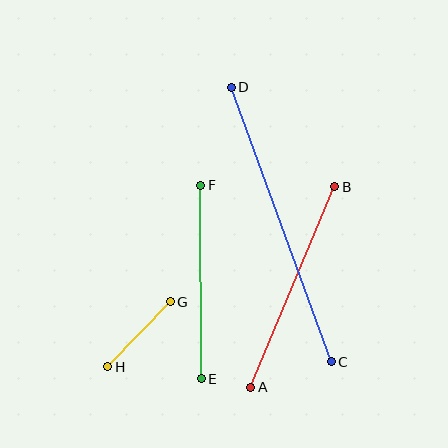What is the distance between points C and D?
The distance is approximately 292 pixels.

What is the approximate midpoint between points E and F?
The midpoint is at approximately (201, 282) pixels.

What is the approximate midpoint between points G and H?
The midpoint is at approximately (139, 334) pixels.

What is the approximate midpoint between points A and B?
The midpoint is at approximately (293, 287) pixels.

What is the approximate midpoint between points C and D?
The midpoint is at approximately (281, 224) pixels.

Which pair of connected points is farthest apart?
Points C and D are farthest apart.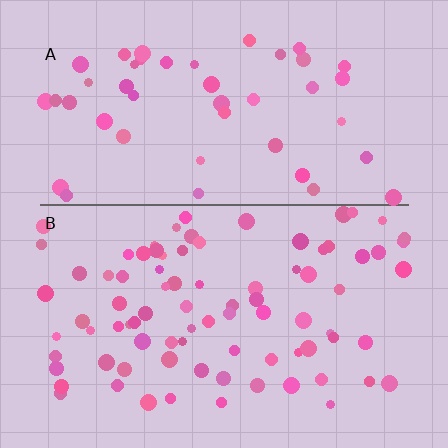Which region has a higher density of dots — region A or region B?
B (the bottom).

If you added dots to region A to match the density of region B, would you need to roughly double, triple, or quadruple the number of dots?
Approximately double.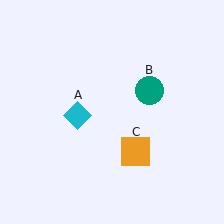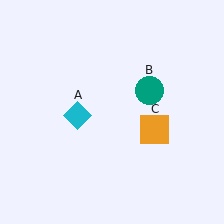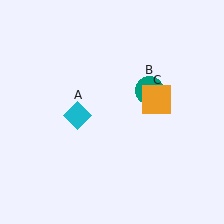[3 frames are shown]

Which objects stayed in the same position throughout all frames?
Cyan diamond (object A) and teal circle (object B) remained stationary.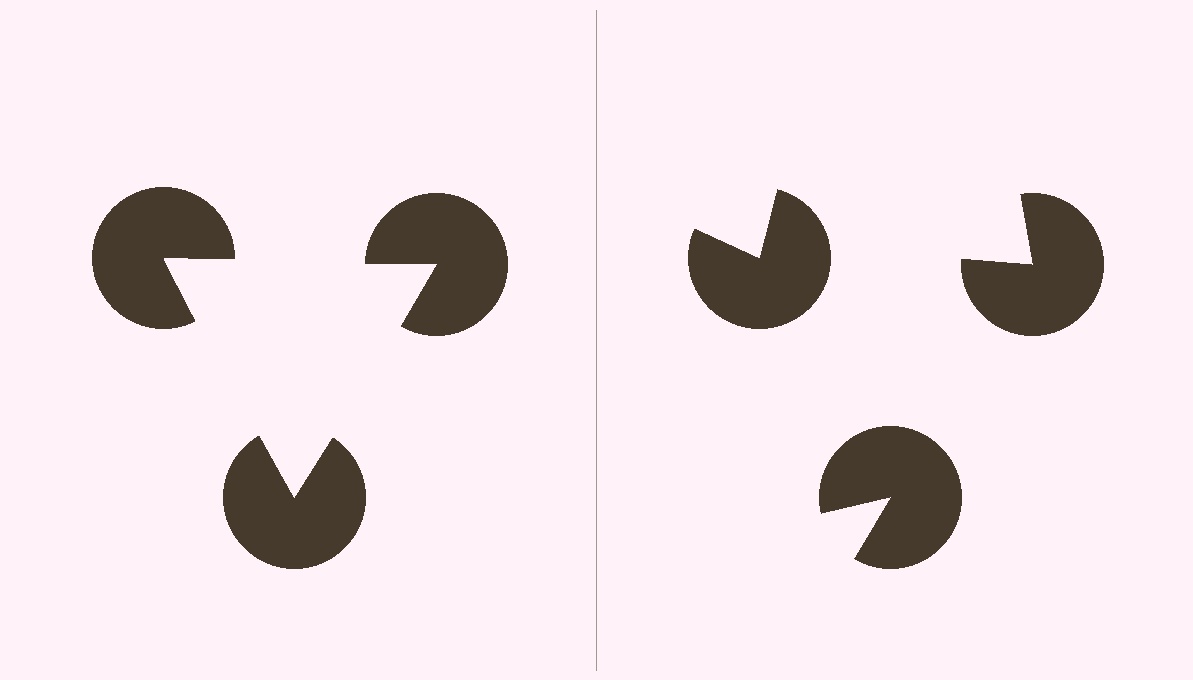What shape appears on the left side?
An illusory triangle.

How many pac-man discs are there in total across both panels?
6 — 3 on each side.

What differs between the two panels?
The pac-man discs are positioned identically on both sides; only the wedge orientations differ. On the left they align to a triangle; on the right they are misaligned.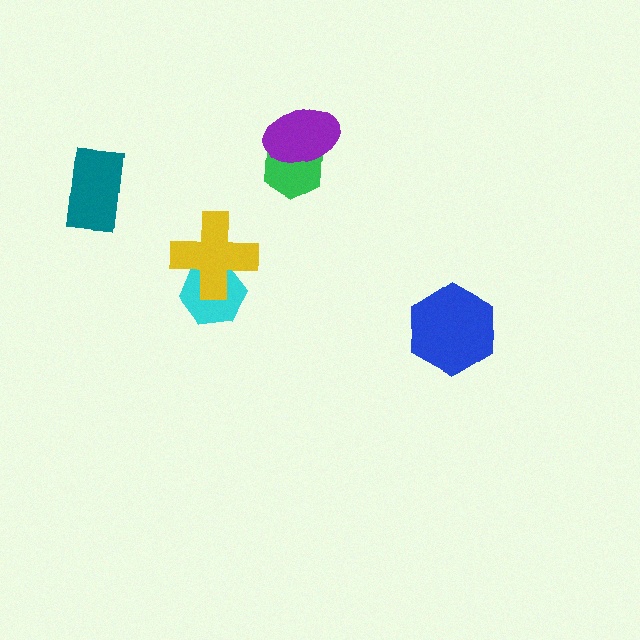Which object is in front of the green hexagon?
The purple ellipse is in front of the green hexagon.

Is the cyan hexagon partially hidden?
Yes, it is partially covered by another shape.